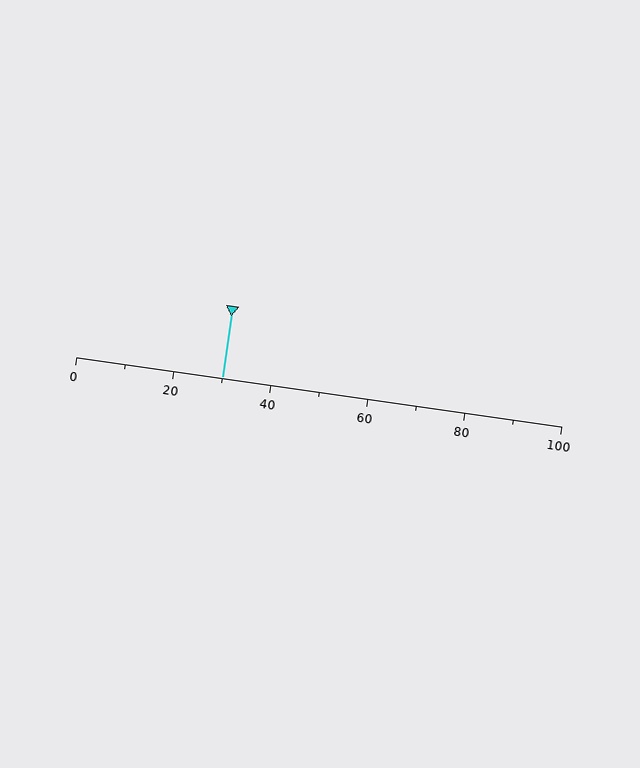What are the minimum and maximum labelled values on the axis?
The axis runs from 0 to 100.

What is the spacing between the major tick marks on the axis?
The major ticks are spaced 20 apart.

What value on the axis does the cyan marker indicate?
The marker indicates approximately 30.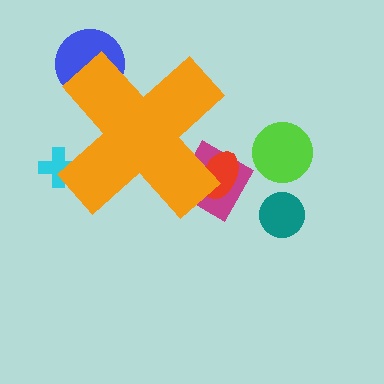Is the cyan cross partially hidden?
Yes, the cyan cross is partially hidden behind the orange cross.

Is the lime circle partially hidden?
No, the lime circle is fully visible.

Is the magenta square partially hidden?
Yes, the magenta square is partially hidden behind the orange cross.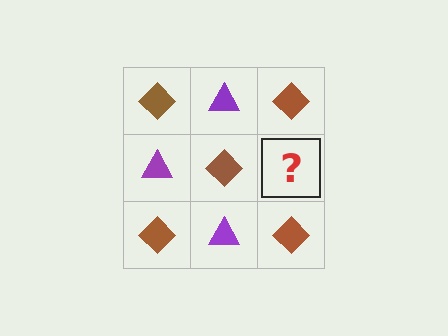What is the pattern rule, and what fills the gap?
The rule is that it alternates brown diamond and purple triangle in a checkerboard pattern. The gap should be filled with a purple triangle.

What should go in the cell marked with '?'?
The missing cell should contain a purple triangle.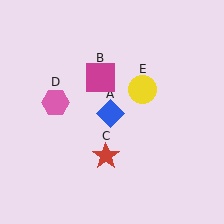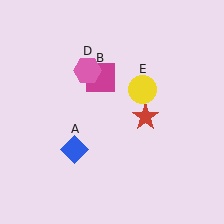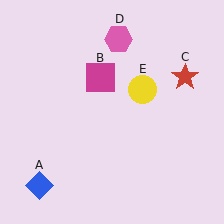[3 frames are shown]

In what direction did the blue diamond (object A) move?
The blue diamond (object A) moved down and to the left.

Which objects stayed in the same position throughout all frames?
Magenta square (object B) and yellow circle (object E) remained stationary.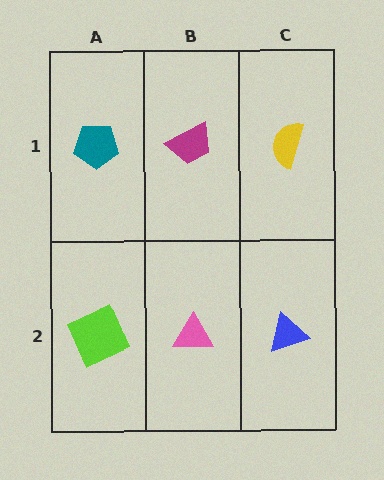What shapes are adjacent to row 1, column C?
A blue triangle (row 2, column C), a magenta trapezoid (row 1, column B).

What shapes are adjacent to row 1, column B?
A pink triangle (row 2, column B), a teal pentagon (row 1, column A), a yellow semicircle (row 1, column C).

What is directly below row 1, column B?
A pink triangle.